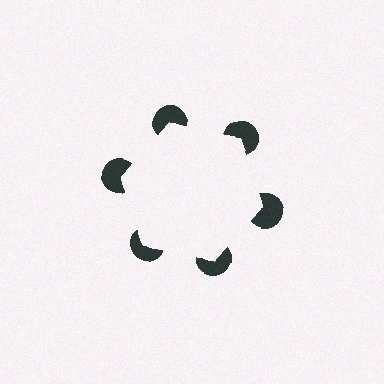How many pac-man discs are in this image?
There are 6 — one at each vertex of the illusory hexagon.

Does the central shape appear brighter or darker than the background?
It typically appears slightly brighter than the background, even though no actual brightness change is drawn.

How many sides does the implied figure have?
6 sides.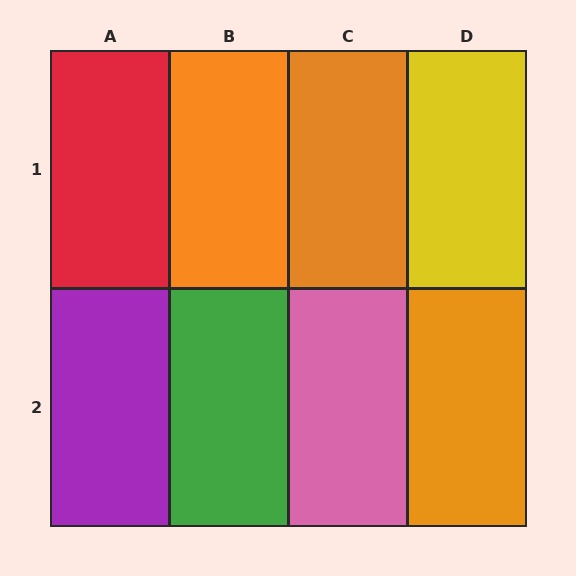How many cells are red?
1 cell is red.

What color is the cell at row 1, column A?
Red.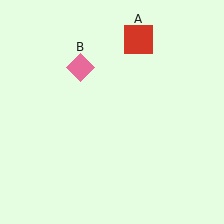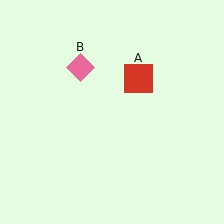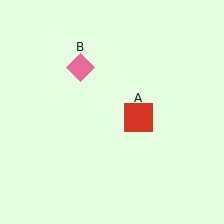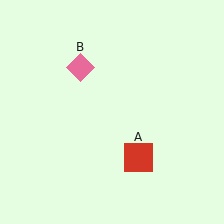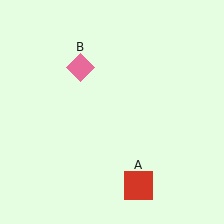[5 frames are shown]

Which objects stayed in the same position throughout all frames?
Pink diamond (object B) remained stationary.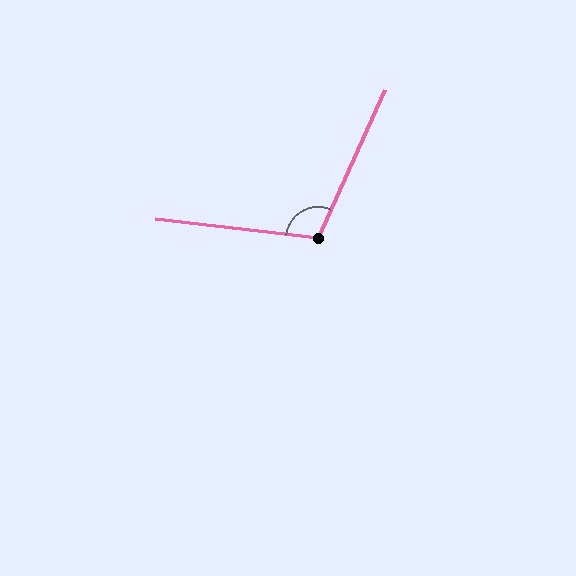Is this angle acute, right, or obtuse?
It is obtuse.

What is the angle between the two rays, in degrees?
Approximately 107 degrees.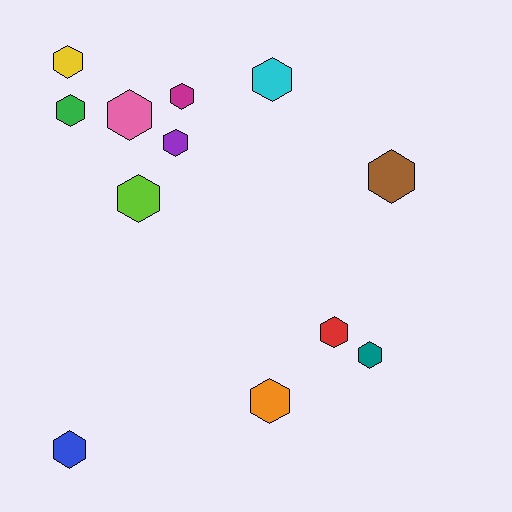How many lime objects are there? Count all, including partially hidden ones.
There is 1 lime object.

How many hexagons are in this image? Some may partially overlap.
There are 12 hexagons.